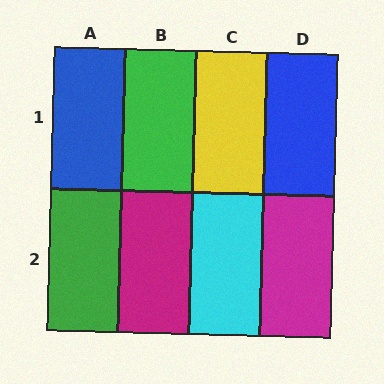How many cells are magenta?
2 cells are magenta.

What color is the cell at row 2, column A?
Green.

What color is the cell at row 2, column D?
Magenta.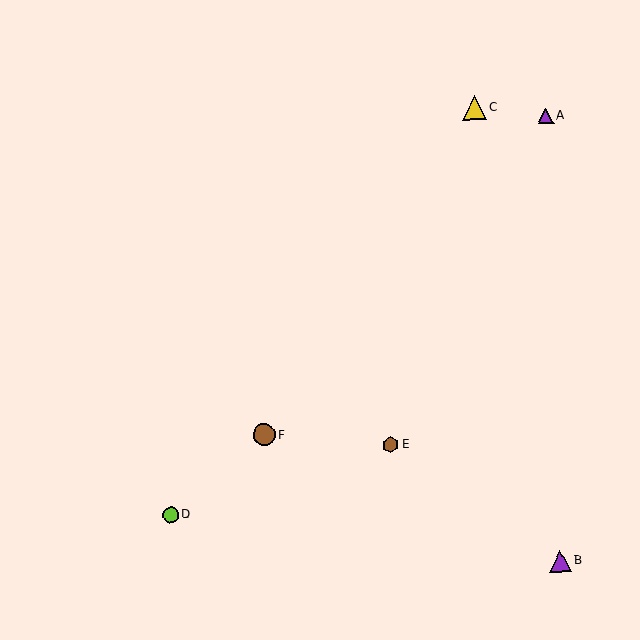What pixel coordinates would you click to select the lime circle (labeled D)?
Click at (171, 515) to select the lime circle D.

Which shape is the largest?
The yellow triangle (labeled C) is the largest.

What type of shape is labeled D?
Shape D is a lime circle.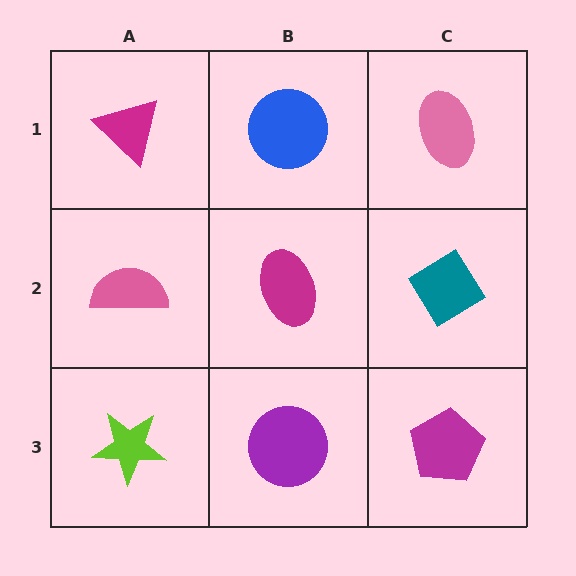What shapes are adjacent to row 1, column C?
A teal diamond (row 2, column C), a blue circle (row 1, column B).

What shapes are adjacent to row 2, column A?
A magenta triangle (row 1, column A), a lime star (row 3, column A), a magenta ellipse (row 2, column B).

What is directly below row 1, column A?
A pink semicircle.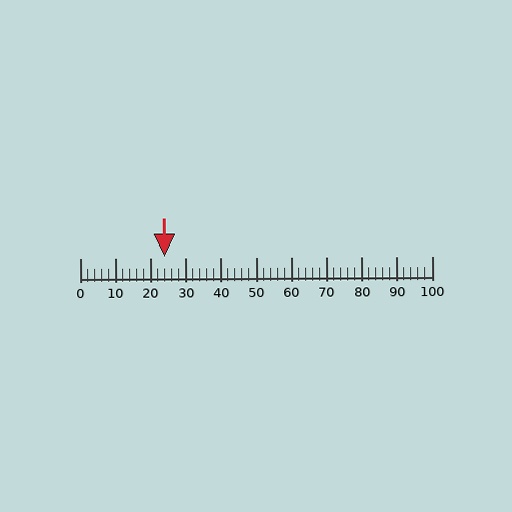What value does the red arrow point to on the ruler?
The red arrow points to approximately 24.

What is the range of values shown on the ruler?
The ruler shows values from 0 to 100.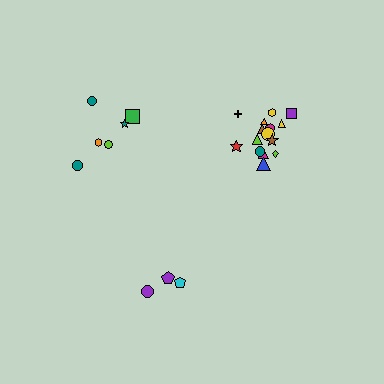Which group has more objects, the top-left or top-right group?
The top-right group.